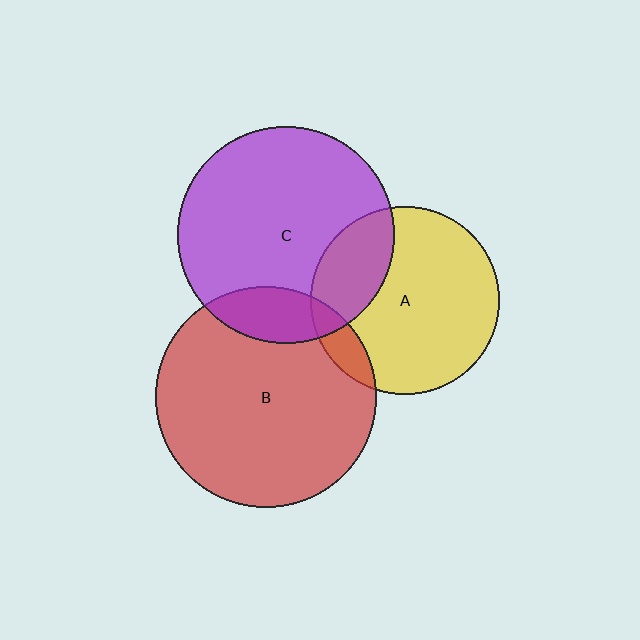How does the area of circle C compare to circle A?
Approximately 1.3 times.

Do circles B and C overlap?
Yes.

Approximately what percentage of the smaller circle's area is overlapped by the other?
Approximately 15%.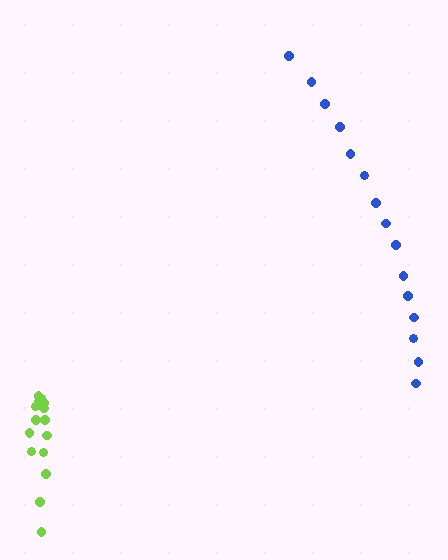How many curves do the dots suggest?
There are 2 distinct paths.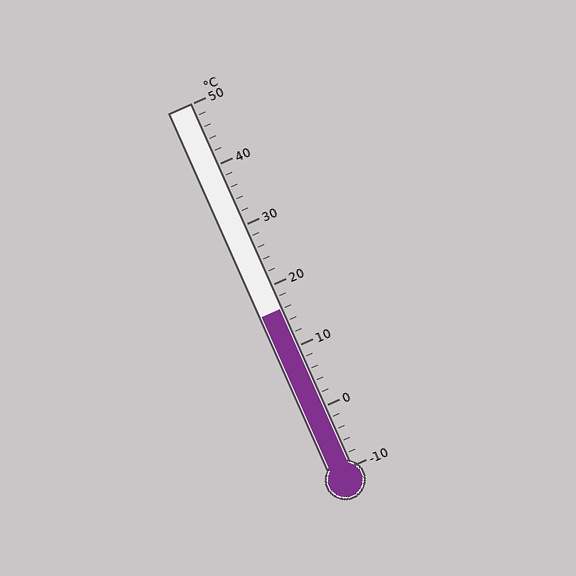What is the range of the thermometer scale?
The thermometer scale ranges from -10°C to 50°C.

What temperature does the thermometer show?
The thermometer shows approximately 16°C.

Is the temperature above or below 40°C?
The temperature is below 40°C.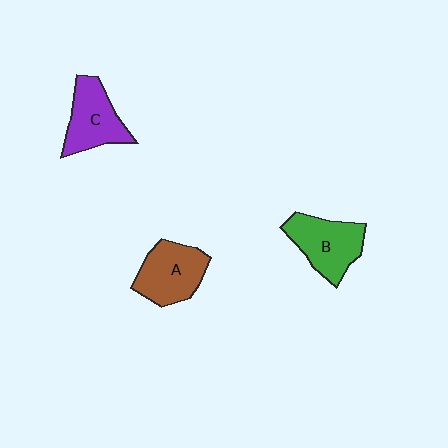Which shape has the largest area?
Shape B (green).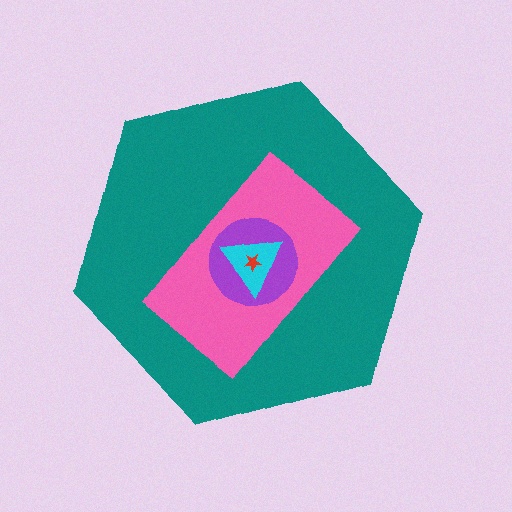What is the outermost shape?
The teal hexagon.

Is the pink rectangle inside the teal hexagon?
Yes.